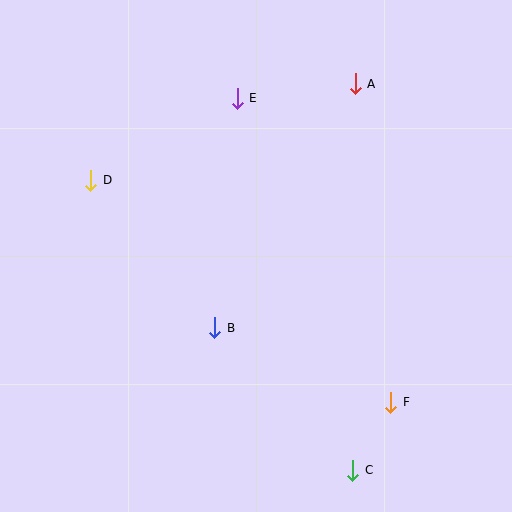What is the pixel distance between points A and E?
The distance between A and E is 119 pixels.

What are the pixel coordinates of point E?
Point E is at (237, 98).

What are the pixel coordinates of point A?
Point A is at (355, 84).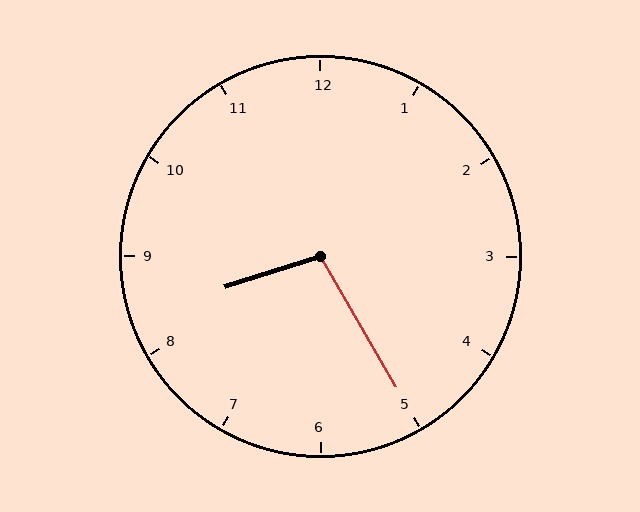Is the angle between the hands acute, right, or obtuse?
It is obtuse.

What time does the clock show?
8:25.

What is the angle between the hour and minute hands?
Approximately 102 degrees.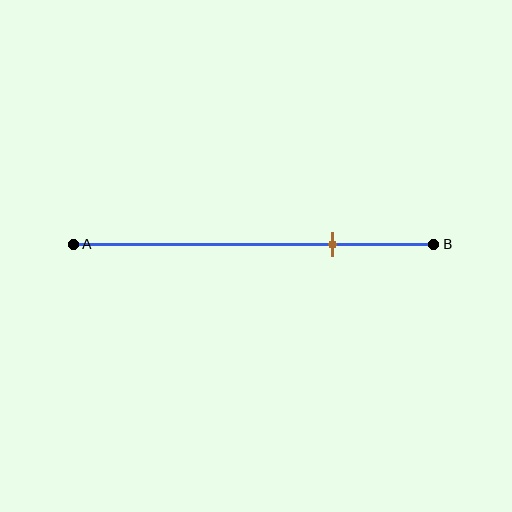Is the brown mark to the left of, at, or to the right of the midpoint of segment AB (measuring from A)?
The brown mark is to the right of the midpoint of segment AB.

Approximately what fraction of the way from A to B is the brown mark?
The brown mark is approximately 70% of the way from A to B.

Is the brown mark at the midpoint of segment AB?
No, the mark is at about 70% from A, not at the 50% midpoint.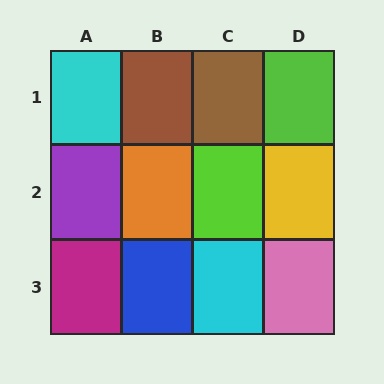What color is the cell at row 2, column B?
Orange.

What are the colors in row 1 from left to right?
Cyan, brown, brown, lime.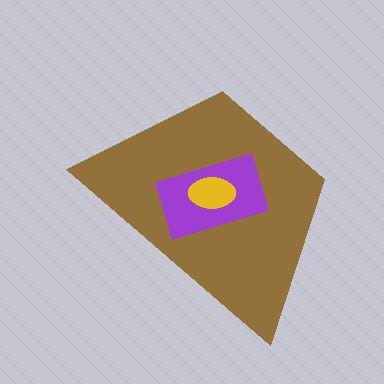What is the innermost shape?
The yellow ellipse.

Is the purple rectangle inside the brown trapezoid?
Yes.